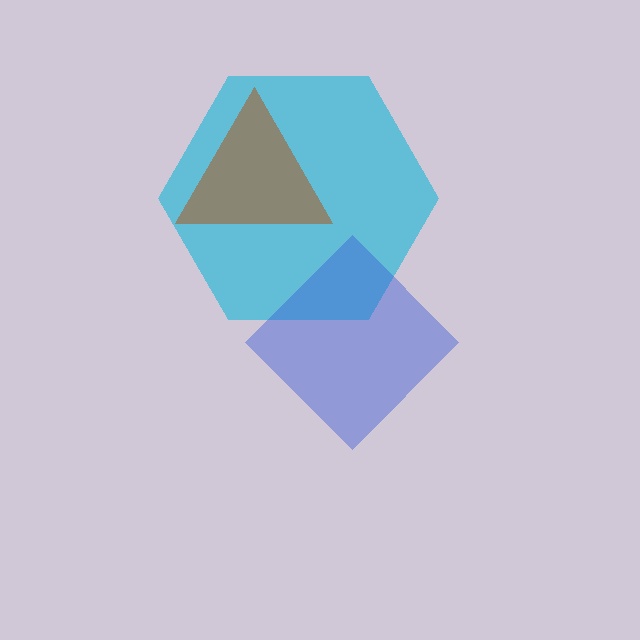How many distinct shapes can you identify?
There are 3 distinct shapes: a cyan hexagon, a brown triangle, a blue diamond.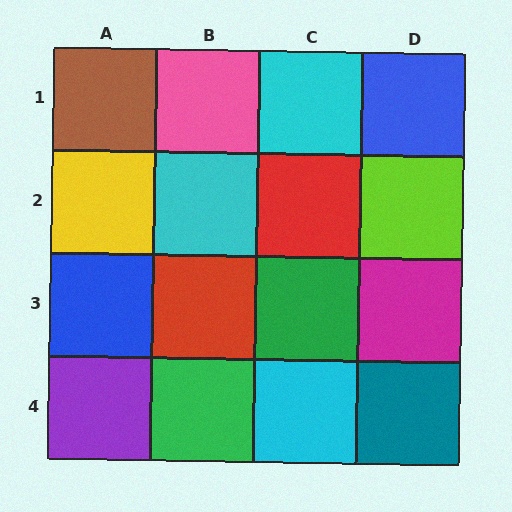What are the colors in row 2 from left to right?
Yellow, cyan, red, lime.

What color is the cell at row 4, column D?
Teal.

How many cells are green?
2 cells are green.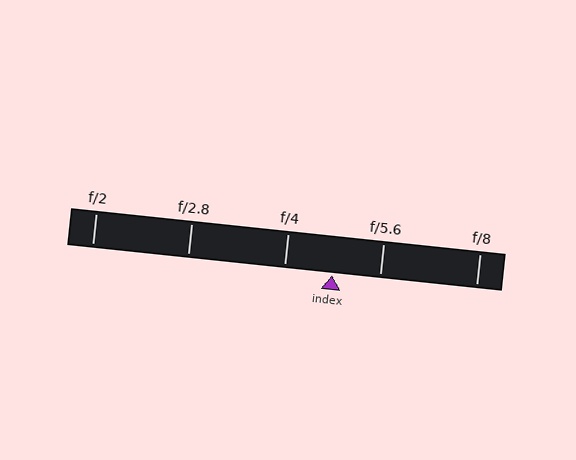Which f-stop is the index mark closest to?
The index mark is closest to f/5.6.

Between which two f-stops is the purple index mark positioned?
The index mark is between f/4 and f/5.6.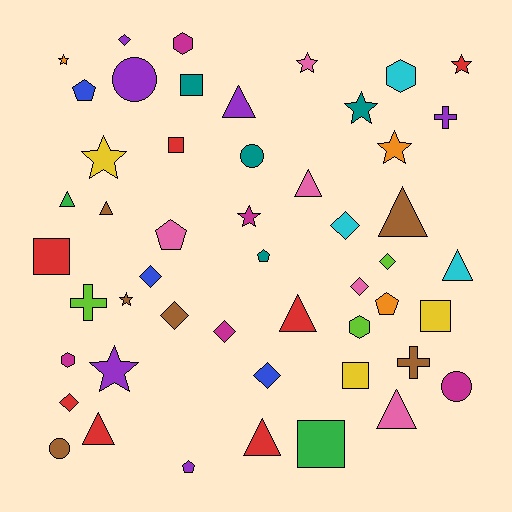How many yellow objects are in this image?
There are 3 yellow objects.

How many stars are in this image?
There are 9 stars.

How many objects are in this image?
There are 50 objects.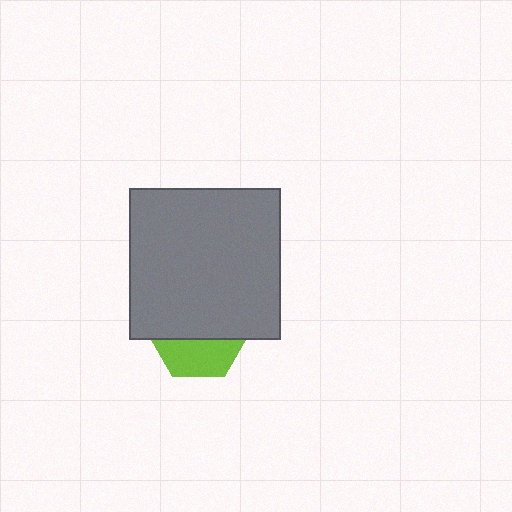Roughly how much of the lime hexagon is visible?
A small part of it is visible (roughly 39%).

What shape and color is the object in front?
The object in front is a gray square.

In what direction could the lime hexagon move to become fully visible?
The lime hexagon could move down. That would shift it out from behind the gray square entirely.